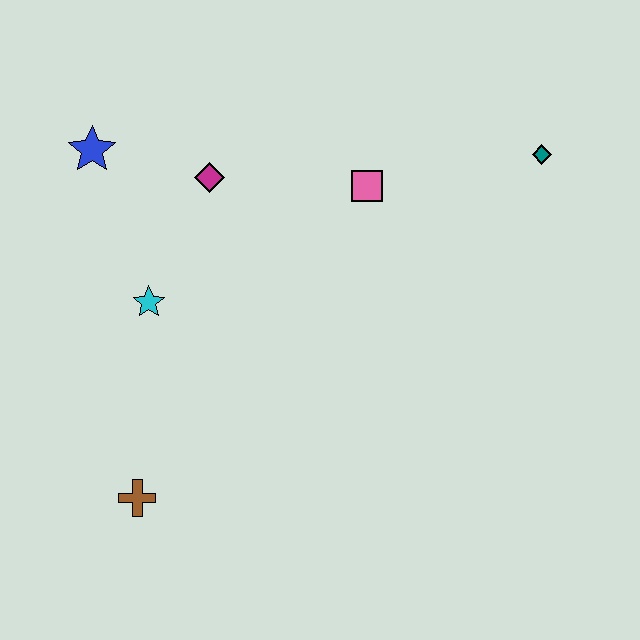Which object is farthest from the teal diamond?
The brown cross is farthest from the teal diamond.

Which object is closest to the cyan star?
The magenta diamond is closest to the cyan star.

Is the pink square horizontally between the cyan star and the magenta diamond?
No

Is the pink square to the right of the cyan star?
Yes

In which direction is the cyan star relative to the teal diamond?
The cyan star is to the left of the teal diamond.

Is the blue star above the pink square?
Yes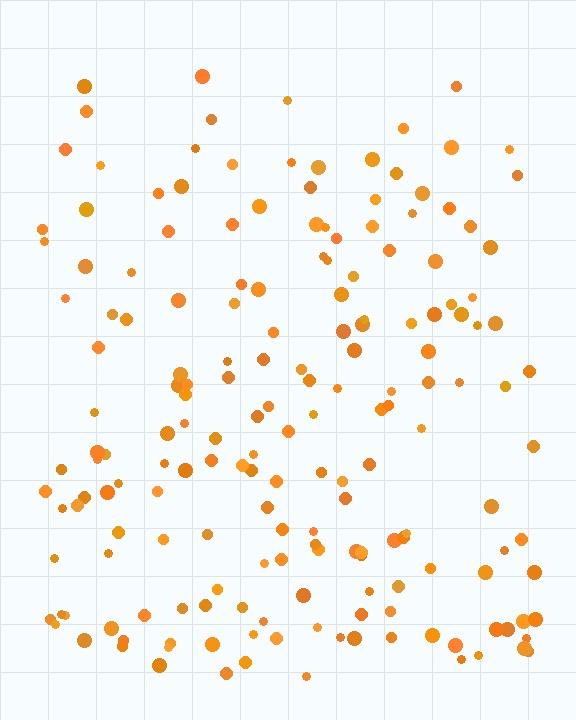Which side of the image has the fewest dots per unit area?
The top.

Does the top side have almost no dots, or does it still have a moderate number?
Still a moderate number, just noticeably fewer than the bottom.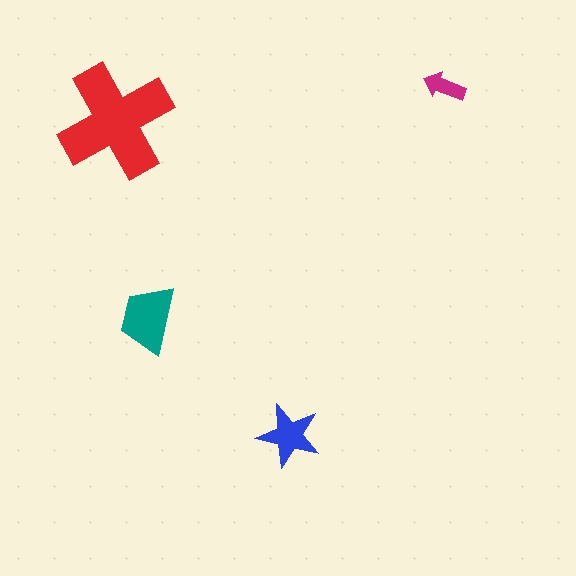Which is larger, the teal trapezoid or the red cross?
The red cross.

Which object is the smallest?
The magenta arrow.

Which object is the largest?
The red cross.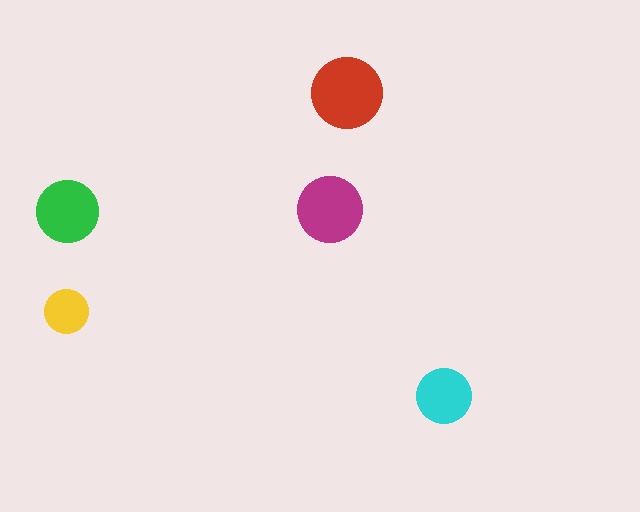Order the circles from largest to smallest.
the red one, the magenta one, the green one, the cyan one, the yellow one.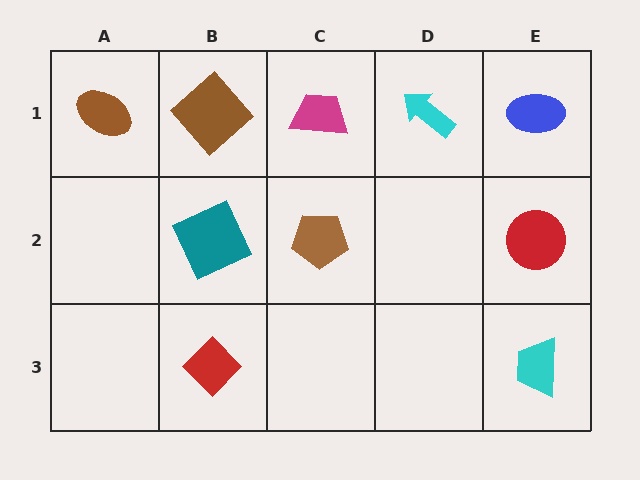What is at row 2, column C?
A brown pentagon.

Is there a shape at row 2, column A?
No, that cell is empty.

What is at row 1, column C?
A magenta trapezoid.